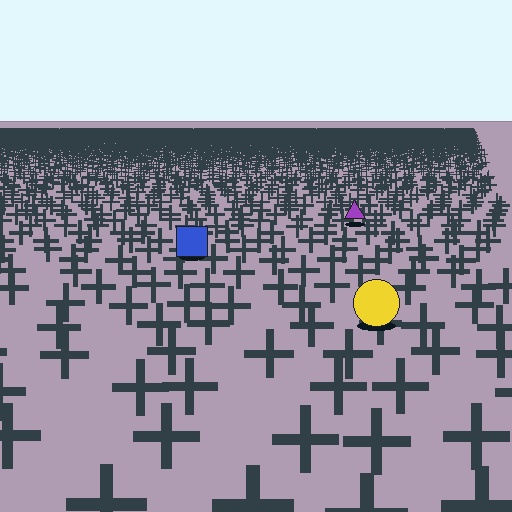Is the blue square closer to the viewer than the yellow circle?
No. The yellow circle is closer — you can tell from the texture gradient: the ground texture is coarser near it.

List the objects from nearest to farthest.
From nearest to farthest: the yellow circle, the blue square, the purple triangle.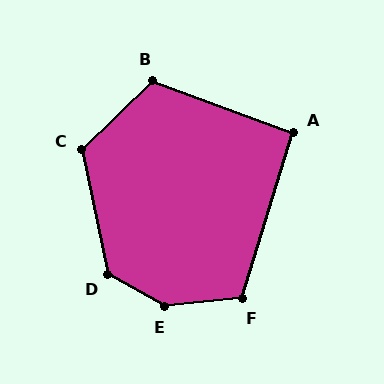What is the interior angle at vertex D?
Approximately 131 degrees (obtuse).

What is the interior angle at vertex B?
Approximately 116 degrees (obtuse).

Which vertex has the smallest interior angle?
A, at approximately 93 degrees.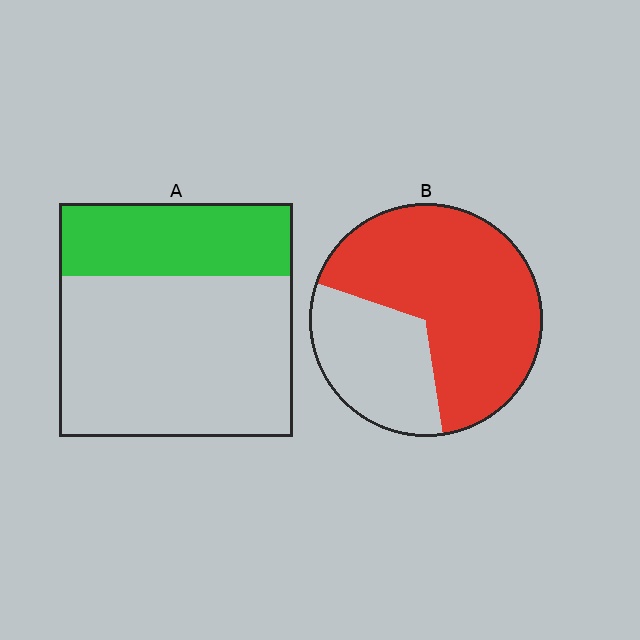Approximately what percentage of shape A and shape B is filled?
A is approximately 30% and B is approximately 70%.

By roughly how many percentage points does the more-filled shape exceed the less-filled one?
By roughly 35 percentage points (B over A).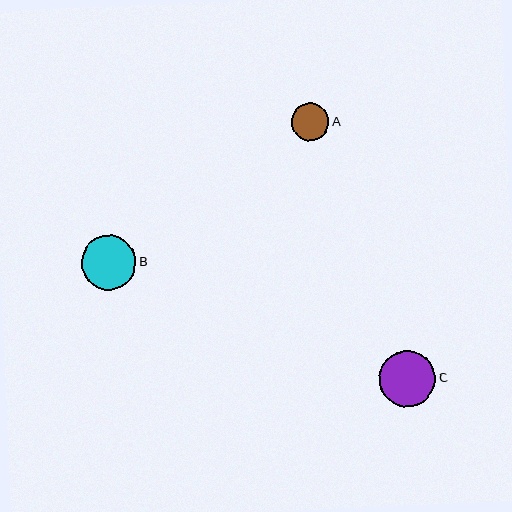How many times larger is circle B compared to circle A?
Circle B is approximately 1.5 times the size of circle A.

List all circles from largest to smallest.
From largest to smallest: C, B, A.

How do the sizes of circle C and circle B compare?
Circle C and circle B are approximately the same size.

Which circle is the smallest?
Circle A is the smallest with a size of approximately 37 pixels.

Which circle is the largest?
Circle C is the largest with a size of approximately 56 pixels.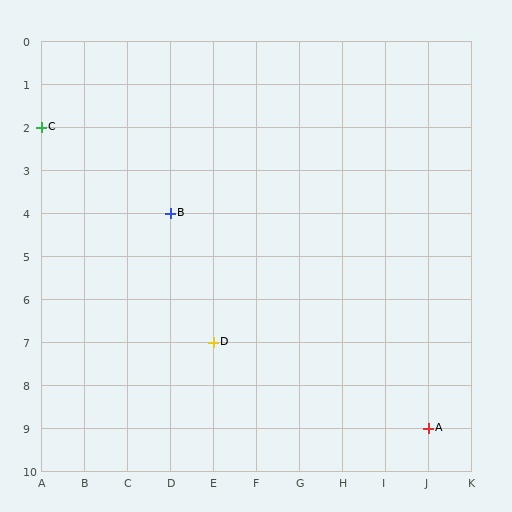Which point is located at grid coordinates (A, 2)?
Point C is at (A, 2).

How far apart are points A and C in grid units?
Points A and C are 9 columns and 7 rows apart (about 11.4 grid units diagonally).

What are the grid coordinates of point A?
Point A is at grid coordinates (J, 9).